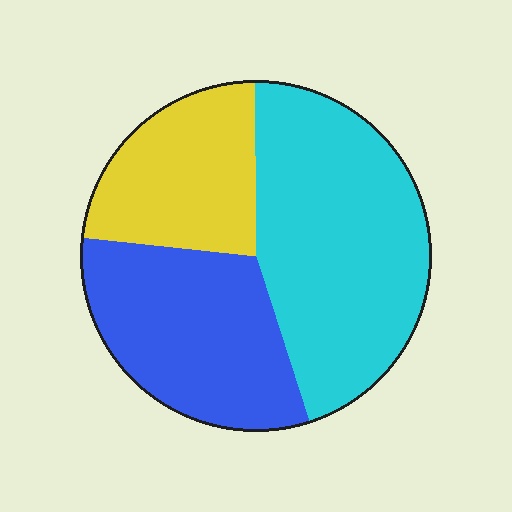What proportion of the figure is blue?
Blue takes up about one third (1/3) of the figure.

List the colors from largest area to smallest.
From largest to smallest: cyan, blue, yellow.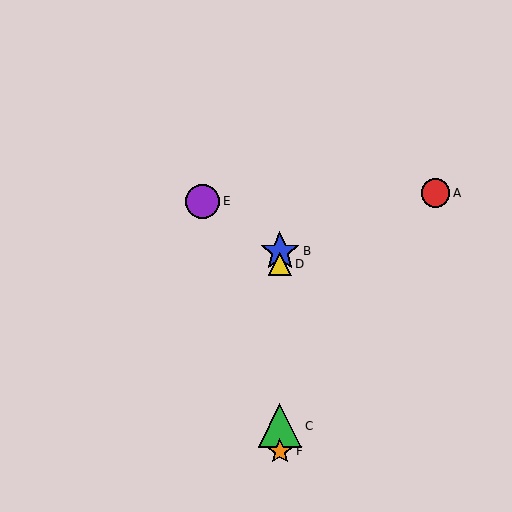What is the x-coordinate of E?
Object E is at x≈203.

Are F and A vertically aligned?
No, F is at x≈280 and A is at x≈436.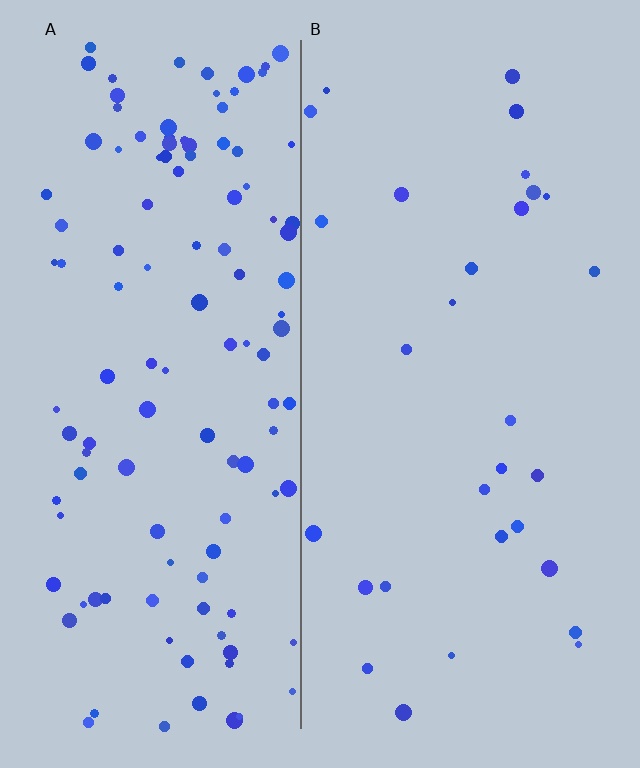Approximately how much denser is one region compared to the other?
Approximately 3.9× — region A over region B.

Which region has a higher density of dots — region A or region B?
A (the left).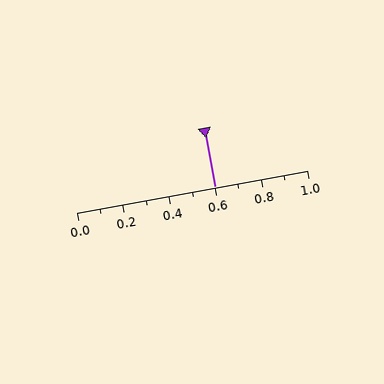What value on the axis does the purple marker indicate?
The marker indicates approximately 0.6.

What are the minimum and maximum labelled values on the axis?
The axis runs from 0.0 to 1.0.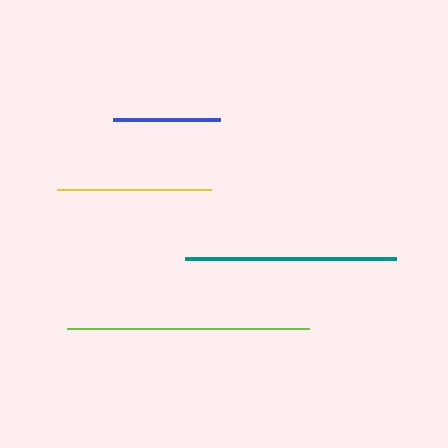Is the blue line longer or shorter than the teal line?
The teal line is longer than the blue line.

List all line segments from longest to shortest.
From longest to shortest: lime, teal, yellow, blue.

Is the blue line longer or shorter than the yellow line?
The yellow line is longer than the blue line.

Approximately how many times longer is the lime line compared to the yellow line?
The lime line is approximately 1.6 times the length of the yellow line.